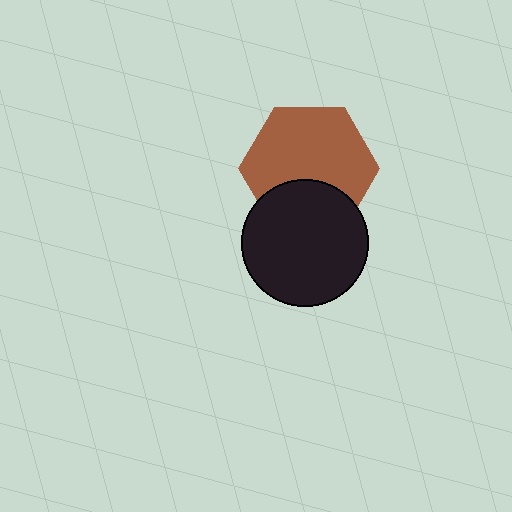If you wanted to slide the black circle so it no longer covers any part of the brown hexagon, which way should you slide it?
Slide it down — that is the most direct way to separate the two shapes.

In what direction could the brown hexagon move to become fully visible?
The brown hexagon could move up. That would shift it out from behind the black circle entirely.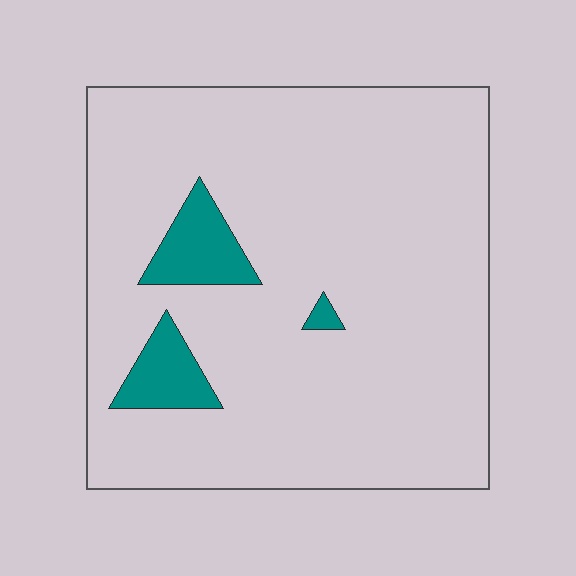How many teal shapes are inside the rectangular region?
3.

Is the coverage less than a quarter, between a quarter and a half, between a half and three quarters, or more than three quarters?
Less than a quarter.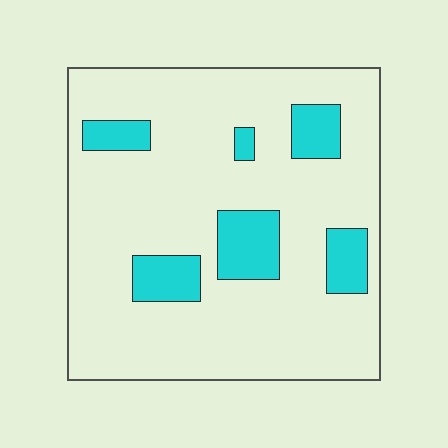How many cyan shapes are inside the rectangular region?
6.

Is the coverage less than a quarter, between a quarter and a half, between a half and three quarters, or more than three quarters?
Less than a quarter.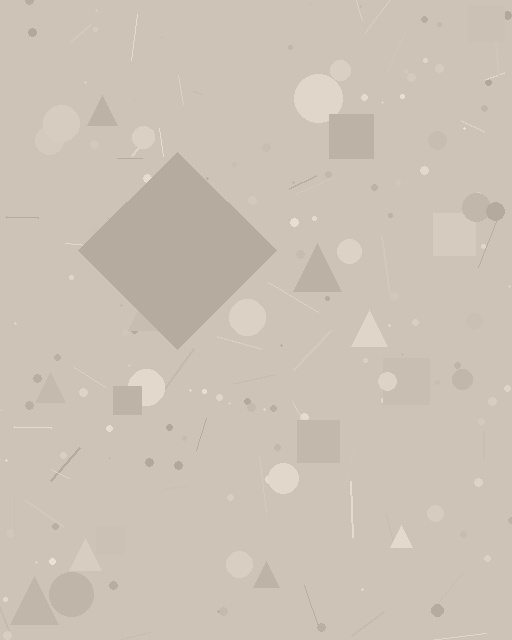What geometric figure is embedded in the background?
A diamond is embedded in the background.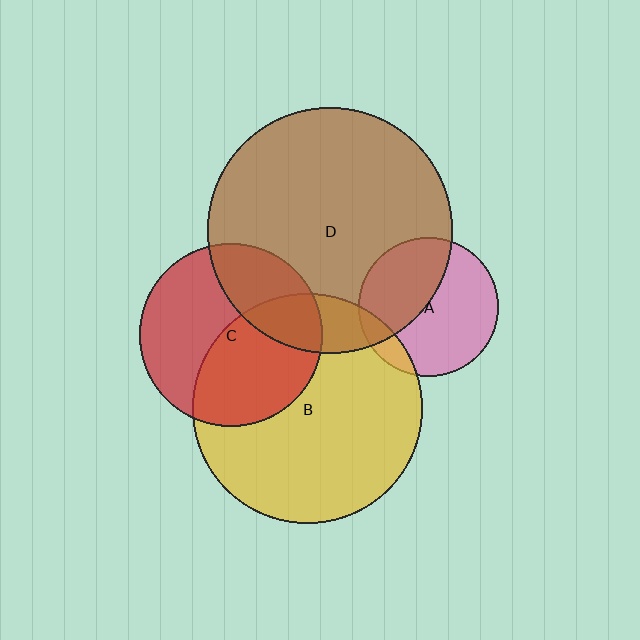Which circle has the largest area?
Circle D (brown).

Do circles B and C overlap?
Yes.